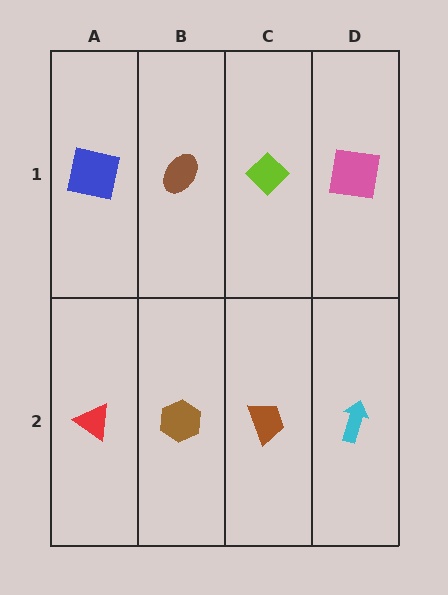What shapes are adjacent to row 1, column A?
A red triangle (row 2, column A), a brown ellipse (row 1, column B).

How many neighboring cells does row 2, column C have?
3.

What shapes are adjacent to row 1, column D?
A cyan arrow (row 2, column D), a lime diamond (row 1, column C).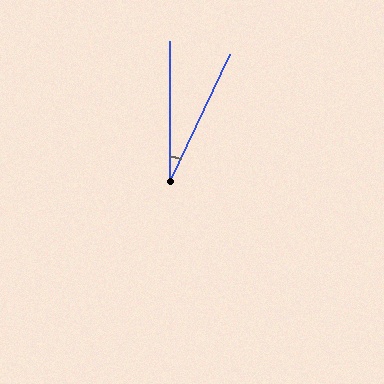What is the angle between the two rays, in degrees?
Approximately 25 degrees.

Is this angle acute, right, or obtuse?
It is acute.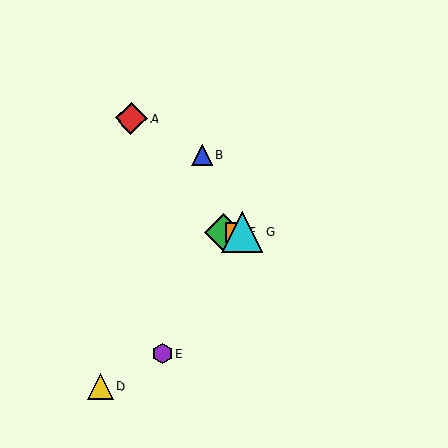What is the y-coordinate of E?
Object E is at y≈353.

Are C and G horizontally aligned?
Yes, both are at y≈232.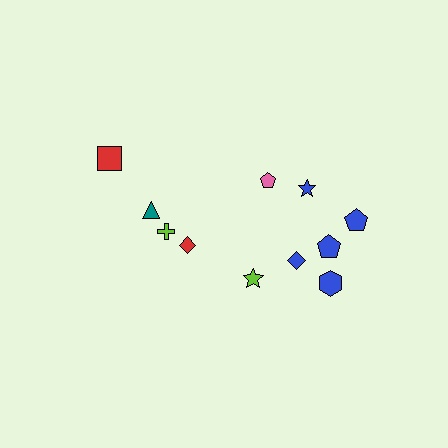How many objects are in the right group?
There are 7 objects.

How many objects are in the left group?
There are 4 objects.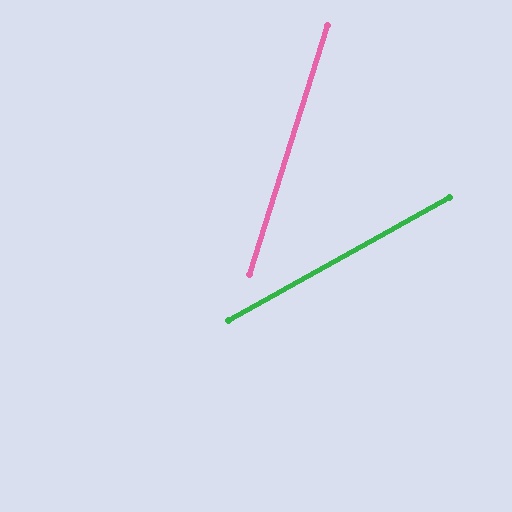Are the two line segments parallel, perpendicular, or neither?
Neither parallel nor perpendicular — they differ by about 44°.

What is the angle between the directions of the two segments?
Approximately 44 degrees.